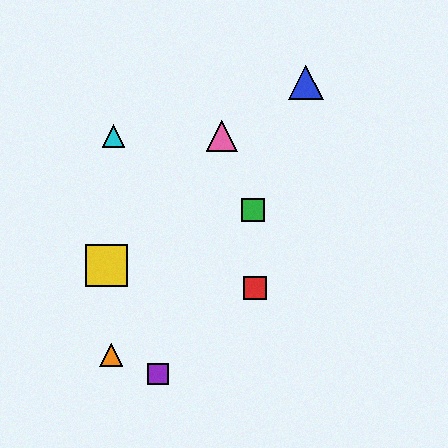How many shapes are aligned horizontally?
2 shapes (the cyan triangle, the pink triangle) are aligned horizontally.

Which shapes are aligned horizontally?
The cyan triangle, the pink triangle are aligned horizontally.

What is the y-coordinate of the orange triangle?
The orange triangle is at y≈355.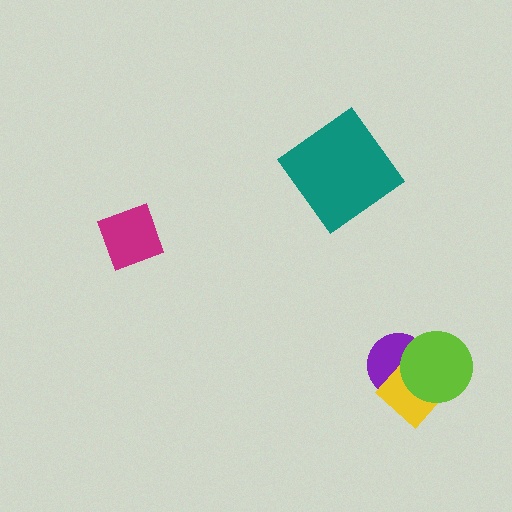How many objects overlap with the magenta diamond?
0 objects overlap with the magenta diamond.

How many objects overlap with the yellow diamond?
2 objects overlap with the yellow diamond.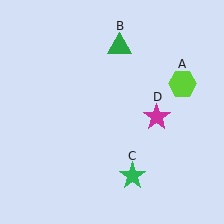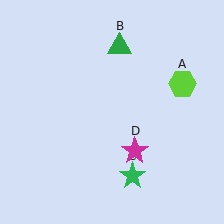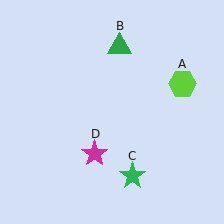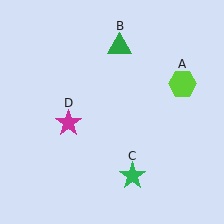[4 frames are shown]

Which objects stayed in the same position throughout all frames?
Lime hexagon (object A) and green triangle (object B) and green star (object C) remained stationary.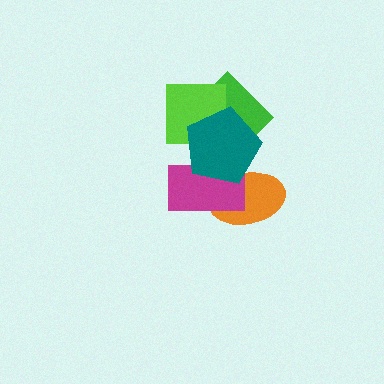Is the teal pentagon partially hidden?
No, no other shape covers it.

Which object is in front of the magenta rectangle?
The teal pentagon is in front of the magenta rectangle.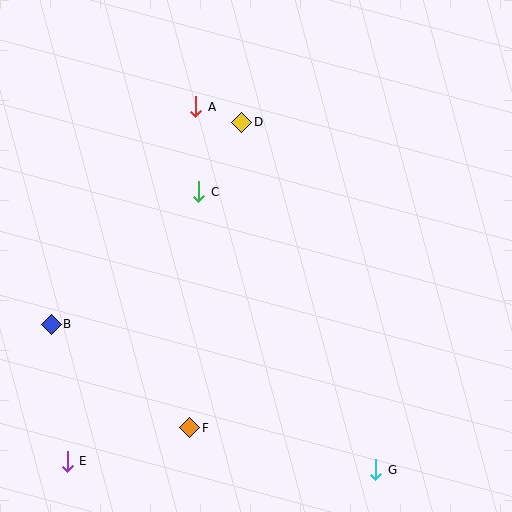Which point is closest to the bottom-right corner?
Point G is closest to the bottom-right corner.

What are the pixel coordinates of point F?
Point F is at (190, 428).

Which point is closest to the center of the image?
Point C at (199, 192) is closest to the center.